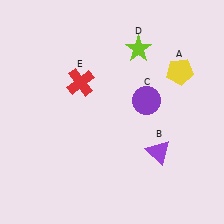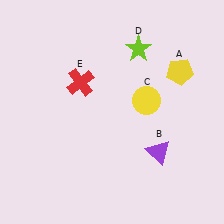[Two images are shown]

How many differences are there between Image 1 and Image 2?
There is 1 difference between the two images.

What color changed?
The circle (C) changed from purple in Image 1 to yellow in Image 2.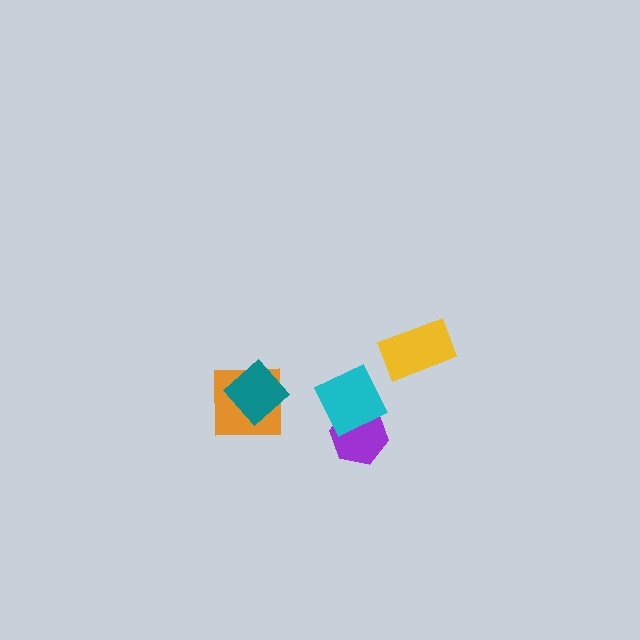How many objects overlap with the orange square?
1 object overlaps with the orange square.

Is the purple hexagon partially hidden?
Yes, it is partially covered by another shape.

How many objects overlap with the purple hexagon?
1 object overlaps with the purple hexagon.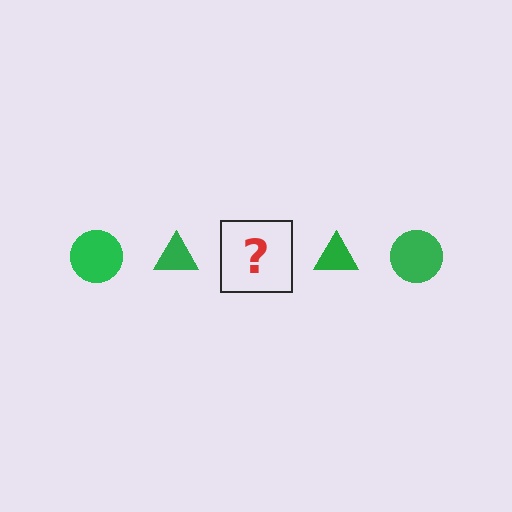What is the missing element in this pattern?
The missing element is a green circle.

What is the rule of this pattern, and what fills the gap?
The rule is that the pattern cycles through circle, triangle shapes in green. The gap should be filled with a green circle.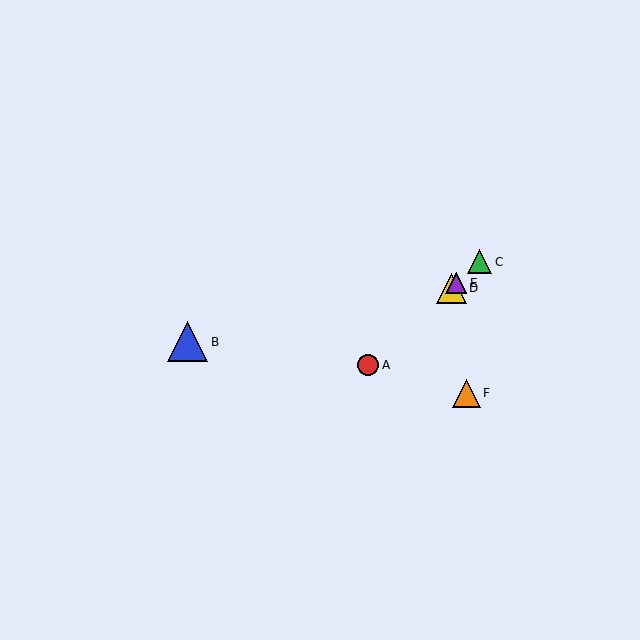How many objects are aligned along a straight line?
4 objects (A, C, D, E) are aligned along a straight line.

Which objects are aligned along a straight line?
Objects A, C, D, E are aligned along a straight line.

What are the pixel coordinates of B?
Object B is at (187, 342).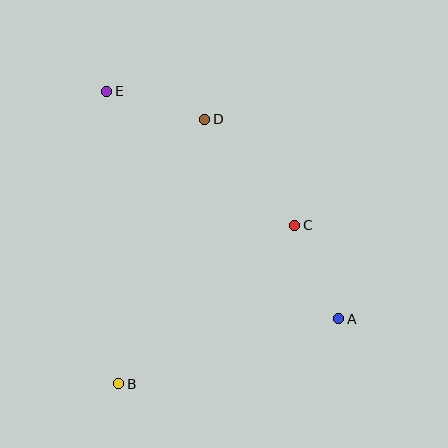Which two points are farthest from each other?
Points A and E are farthest from each other.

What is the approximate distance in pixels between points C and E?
The distance between C and E is approximately 231 pixels.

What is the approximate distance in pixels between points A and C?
The distance between A and C is approximately 103 pixels.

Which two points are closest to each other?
Points D and E are closest to each other.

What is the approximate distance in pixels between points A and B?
The distance between A and B is approximately 229 pixels.